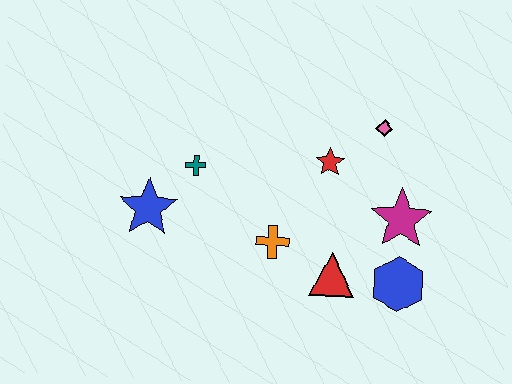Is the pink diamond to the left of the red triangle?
No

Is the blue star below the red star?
Yes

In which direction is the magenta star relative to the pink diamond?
The magenta star is below the pink diamond.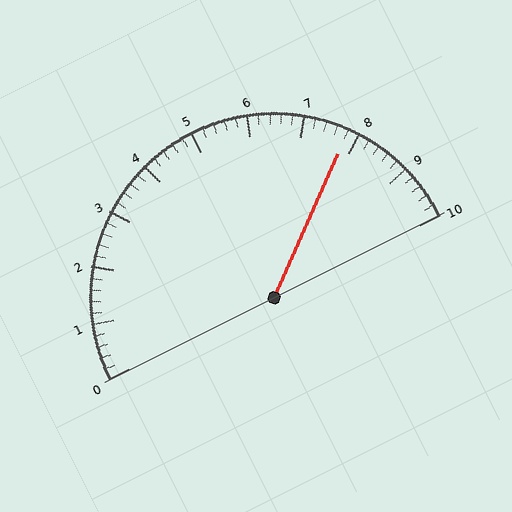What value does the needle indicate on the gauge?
The needle indicates approximately 7.8.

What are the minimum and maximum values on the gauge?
The gauge ranges from 0 to 10.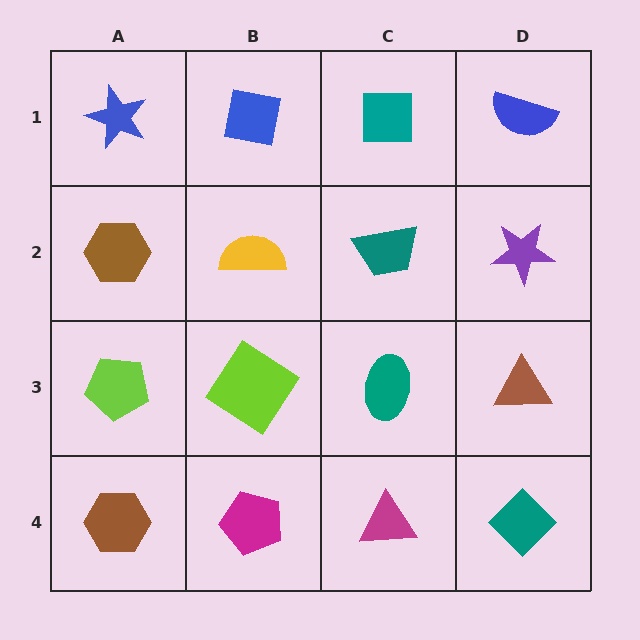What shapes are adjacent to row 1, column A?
A brown hexagon (row 2, column A), a blue square (row 1, column B).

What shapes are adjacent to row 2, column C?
A teal square (row 1, column C), a teal ellipse (row 3, column C), a yellow semicircle (row 2, column B), a purple star (row 2, column D).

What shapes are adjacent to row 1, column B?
A yellow semicircle (row 2, column B), a blue star (row 1, column A), a teal square (row 1, column C).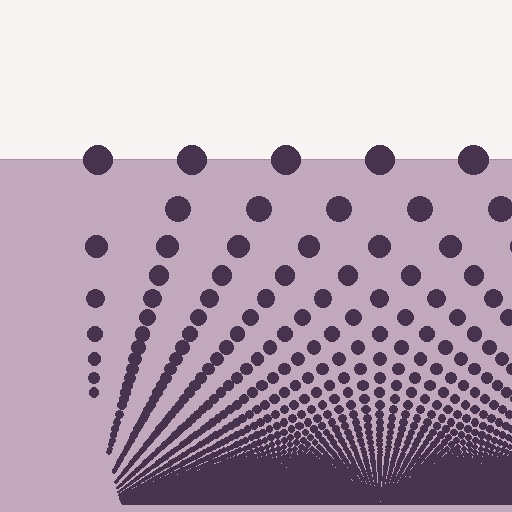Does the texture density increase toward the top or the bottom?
Density increases toward the bottom.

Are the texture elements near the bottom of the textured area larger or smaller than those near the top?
Smaller. The gradient is inverted — elements near the bottom are smaller and denser.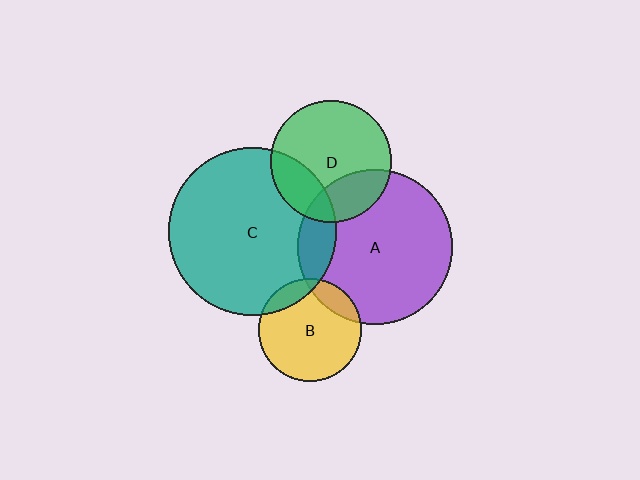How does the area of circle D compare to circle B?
Approximately 1.4 times.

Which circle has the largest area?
Circle C (teal).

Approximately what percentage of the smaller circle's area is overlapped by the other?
Approximately 25%.